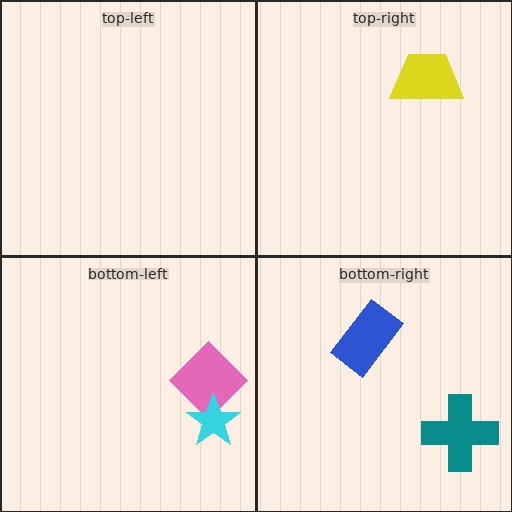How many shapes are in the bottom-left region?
2.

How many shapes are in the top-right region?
1.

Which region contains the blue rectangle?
The bottom-right region.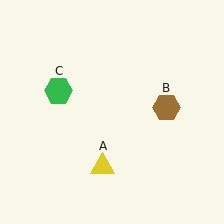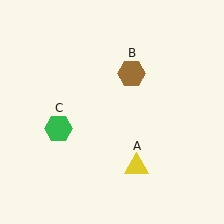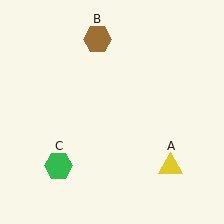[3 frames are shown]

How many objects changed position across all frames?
3 objects changed position: yellow triangle (object A), brown hexagon (object B), green hexagon (object C).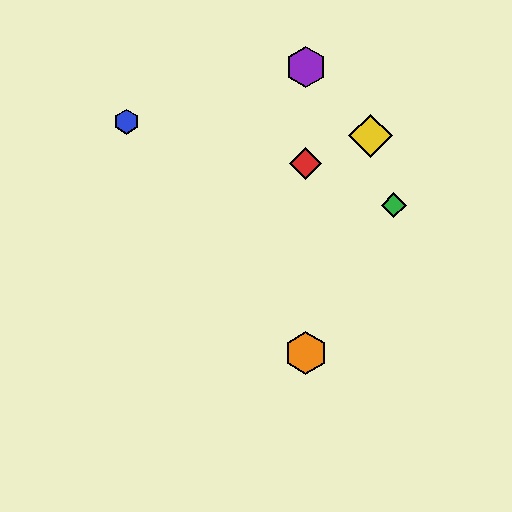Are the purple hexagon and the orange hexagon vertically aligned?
Yes, both are at x≈306.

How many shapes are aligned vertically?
3 shapes (the red diamond, the purple hexagon, the orange hexagon) are aligned vertically.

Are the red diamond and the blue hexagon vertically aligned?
No, the red diamond is at x≈306 and the blue hexagon is at x≈127.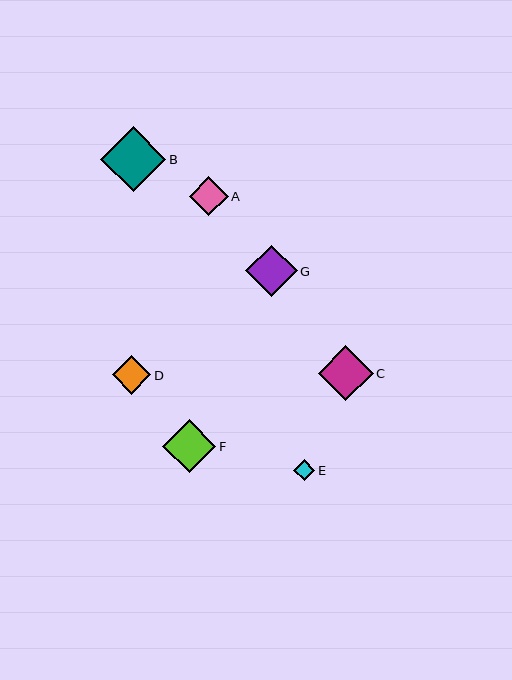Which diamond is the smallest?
Diamond E is the smallest with a size of approximately 21 pixels.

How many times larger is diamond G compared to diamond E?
Diamond G is approximately 2.4 times the size of diamond E.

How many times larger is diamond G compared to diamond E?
Diamond G is approximately 2.4 times the size of diamond E.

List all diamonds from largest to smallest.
From largest to smallest: B, C, F, G, A, D, E.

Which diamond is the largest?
Diamond B is the largest with a size of approximately 65 pixels.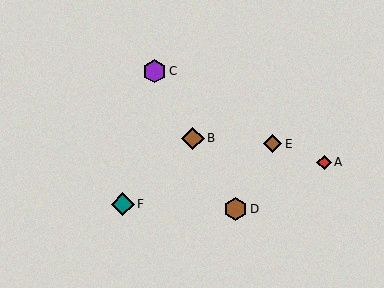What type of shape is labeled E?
Shape E is a brown diamond.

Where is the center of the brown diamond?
The center of the brown diamond is at (193, 138).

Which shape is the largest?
The brown hexagon (labeled D) is the largest.